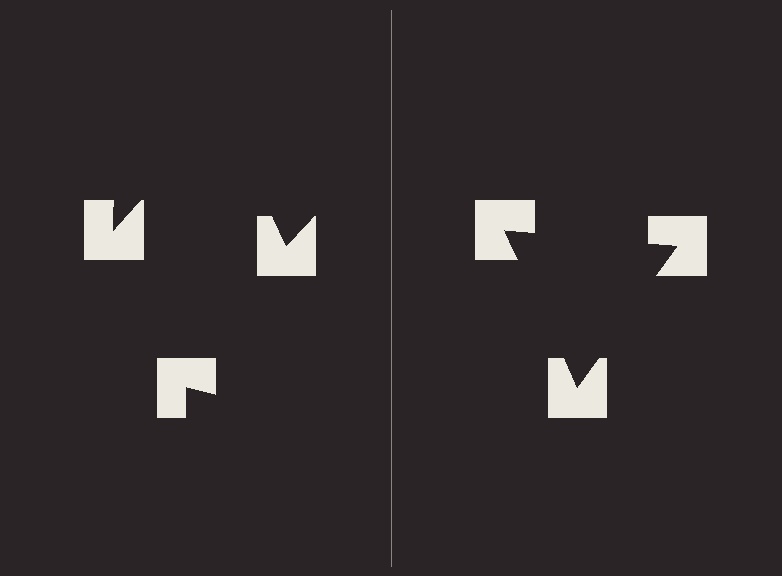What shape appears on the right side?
An illusory triangle.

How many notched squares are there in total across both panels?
6 — 3 on each side.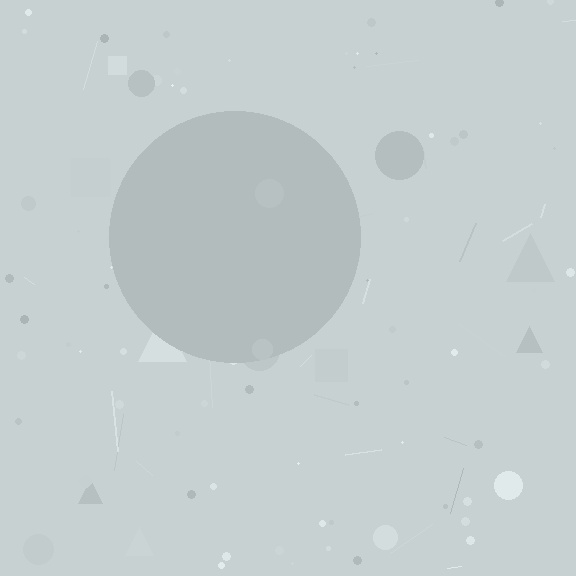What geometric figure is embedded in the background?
A circle is embedded in the background.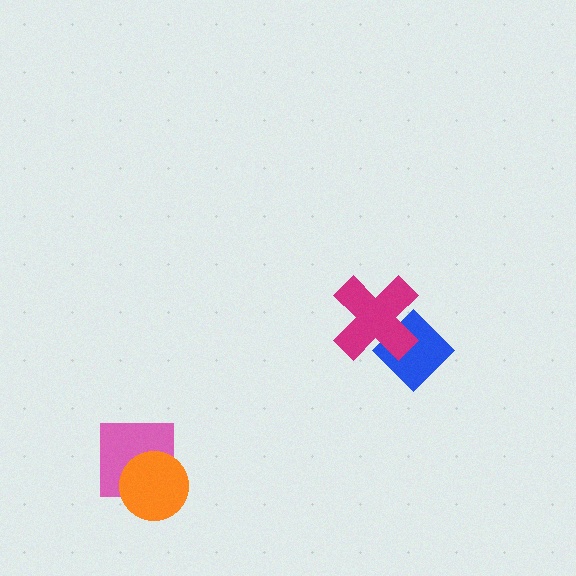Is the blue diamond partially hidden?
Yes, it is partially covered by another shape.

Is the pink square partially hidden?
Yes, it is partially covered by another shape.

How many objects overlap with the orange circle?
1 object overlaps with the orange circle.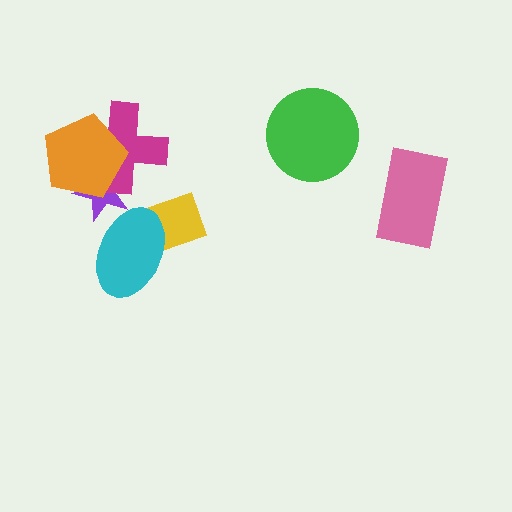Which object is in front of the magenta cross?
The orange pentagon is in front of the magenta cross.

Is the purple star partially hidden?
Yes, it is partially covered by another shape.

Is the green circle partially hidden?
No, no other shape covers it.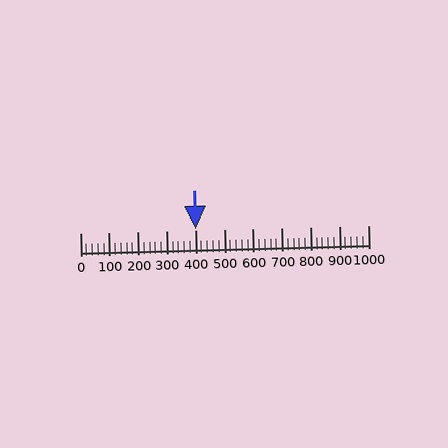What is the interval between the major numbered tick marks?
The major tick marks are spaced 100 units apart.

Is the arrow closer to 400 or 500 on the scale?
The arrow is closer to 400.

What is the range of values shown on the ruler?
The ruler shows values from 0 to 1000.